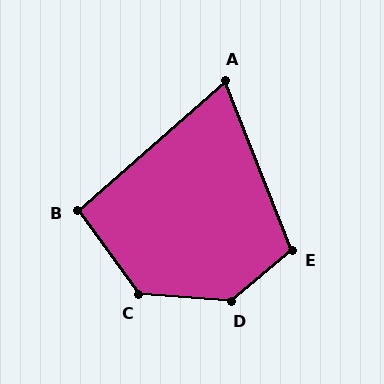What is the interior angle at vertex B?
Approximately 95 degrees (obtuse).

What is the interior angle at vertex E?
Approximately 108 degrees (obtuse).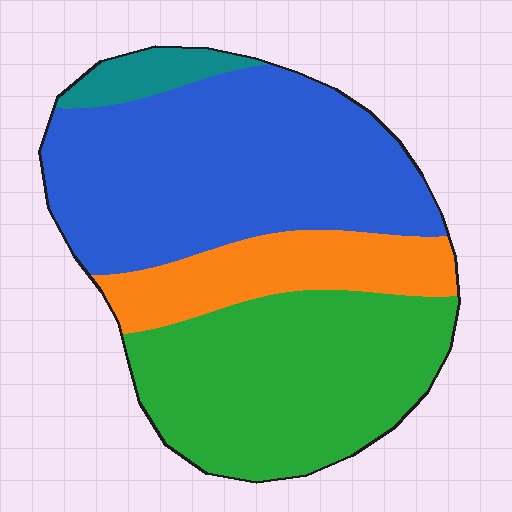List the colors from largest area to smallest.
From largest to smallest: blue, green, orange, teal.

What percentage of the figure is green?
Green covers about 35% of the figure.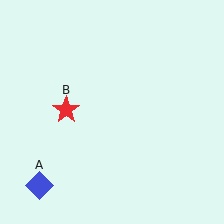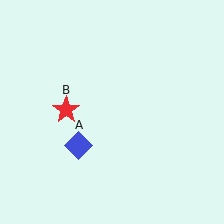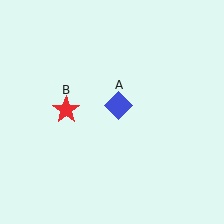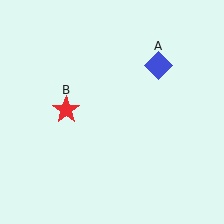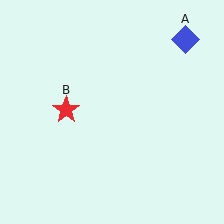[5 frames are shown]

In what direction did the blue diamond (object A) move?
The blue diamond (object A) moved up and to the right.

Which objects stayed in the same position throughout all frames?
Red star (object B) remained stationary.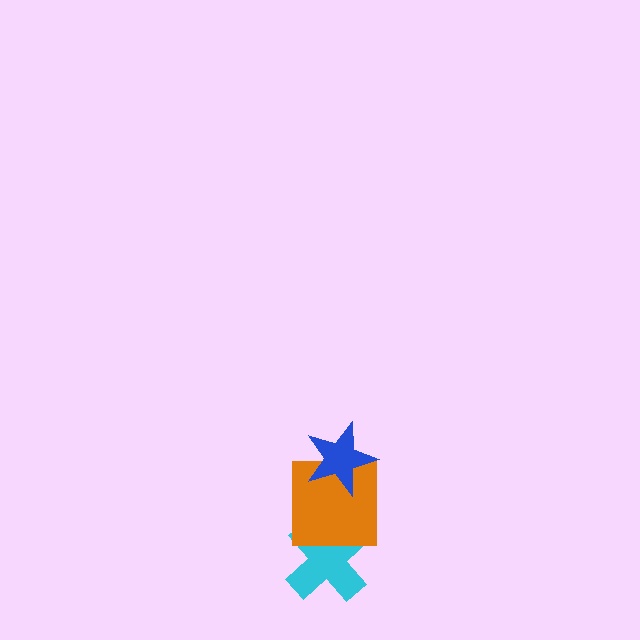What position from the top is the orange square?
The orange square is 2nd from the top.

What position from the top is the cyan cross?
The cyan cross is 3rd from the top.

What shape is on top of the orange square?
The blue star is on top of the orange square.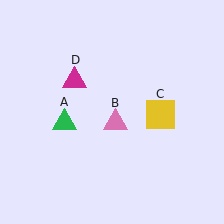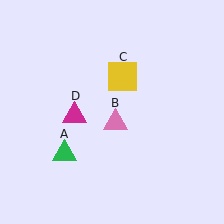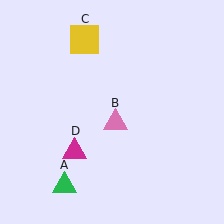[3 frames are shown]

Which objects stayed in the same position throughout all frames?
Pink triangle (object B) remained stationary.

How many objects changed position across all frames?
3 objects changed position: green triangle (object A), yellow square (object C), magenta triangle (object D).